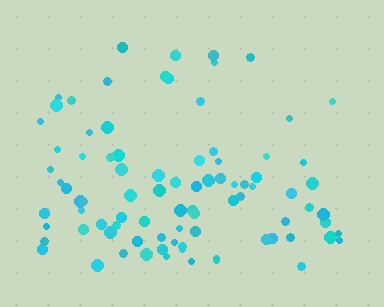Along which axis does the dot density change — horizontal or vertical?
Vertical.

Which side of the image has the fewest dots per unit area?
The top.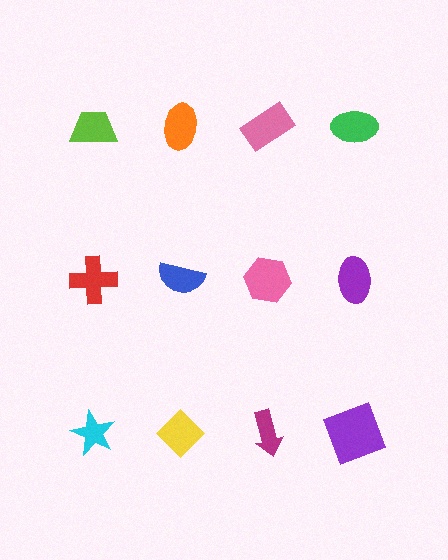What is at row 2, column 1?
A red cross.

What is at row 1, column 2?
An orange ellipse.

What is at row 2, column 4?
A purple ellipse.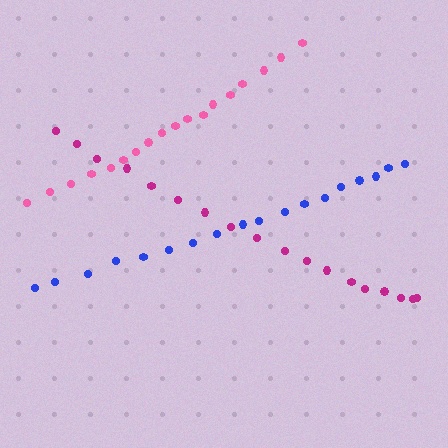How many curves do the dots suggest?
There are 3 distinct paths.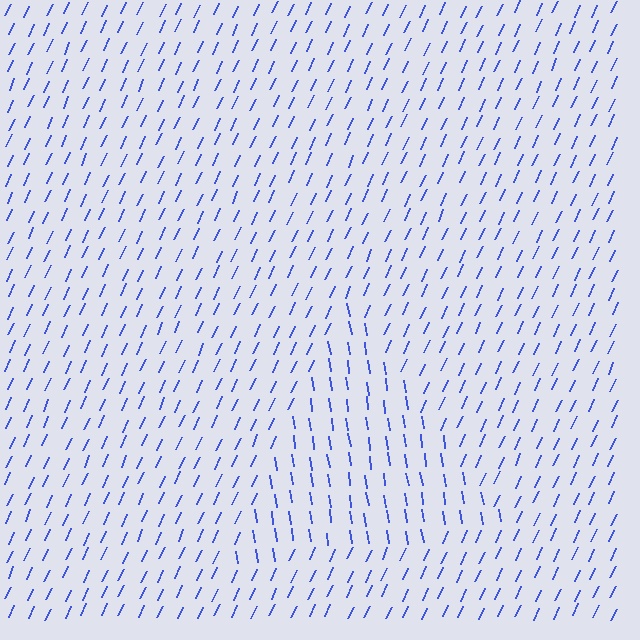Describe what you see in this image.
The image is filled with small blue line segments. A triangle region in the image has lines oriented differently from the surrounding lines, creating a visible texture boundary.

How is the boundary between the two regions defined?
The boundary is defined purely by a change in line orientation (approximately 34 degrees difference). All lines are the same color and thickness.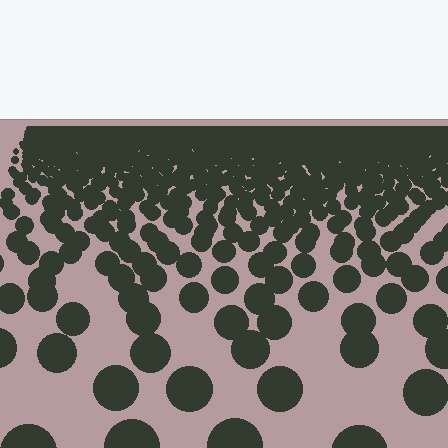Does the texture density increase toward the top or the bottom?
Density increases toward the top.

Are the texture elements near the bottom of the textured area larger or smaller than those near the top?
Larger. Near the bottom, elements are closer to the viewer and appear at a bigger on-screen size.